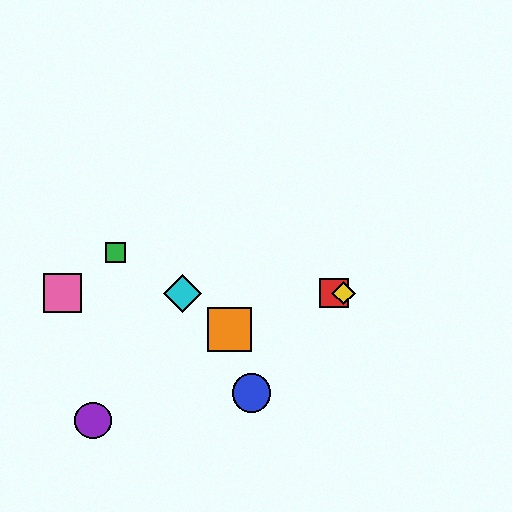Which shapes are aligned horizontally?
The red square, the yellow diamond, the cyan diamond, the pink square are aligned horizontally.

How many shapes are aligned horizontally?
4 shapes (the red square, the yellow diamond, the cyan diamond, the pink square) are aligned horizontally.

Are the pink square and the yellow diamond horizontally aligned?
Yes, both are at y≈293.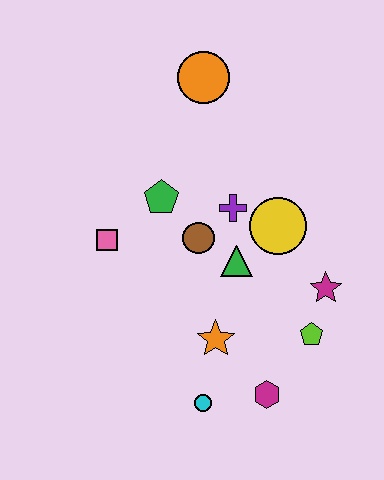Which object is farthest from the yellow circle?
The cyan circle is farthest from the yellow circle.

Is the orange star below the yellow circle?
Yes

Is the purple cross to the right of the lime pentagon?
No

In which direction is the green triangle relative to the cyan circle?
The green triangle is above the cyan circle.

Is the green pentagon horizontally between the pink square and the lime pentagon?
Yes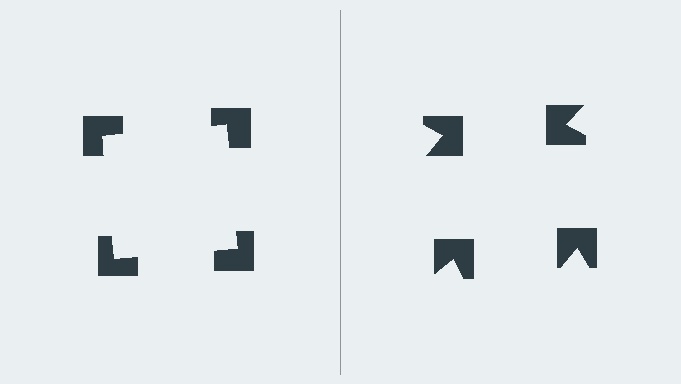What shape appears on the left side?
An illusory square.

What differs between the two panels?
The notched squares are positioned identically on both sides; only the wedge orientations differ. On the left they align to a square; on the right they are misaligned.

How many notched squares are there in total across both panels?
8 — 4 on each side.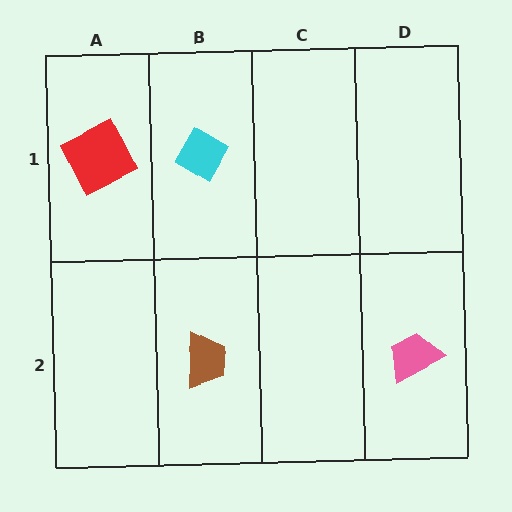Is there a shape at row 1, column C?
No, that cell is empty.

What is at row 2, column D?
A pink trapezoid.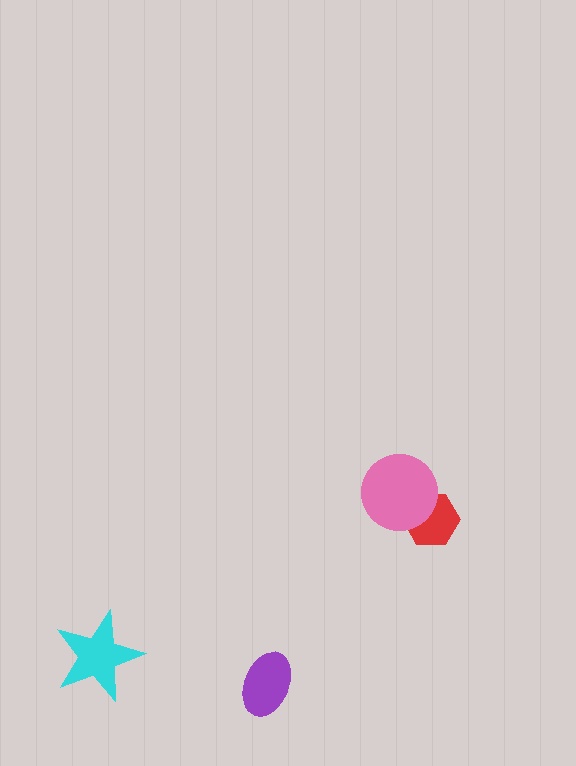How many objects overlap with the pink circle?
1 object overlaps with the pink circle.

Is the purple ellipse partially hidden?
No, no other shape covers it.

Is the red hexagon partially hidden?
Yes, it is partially covered by another shape.